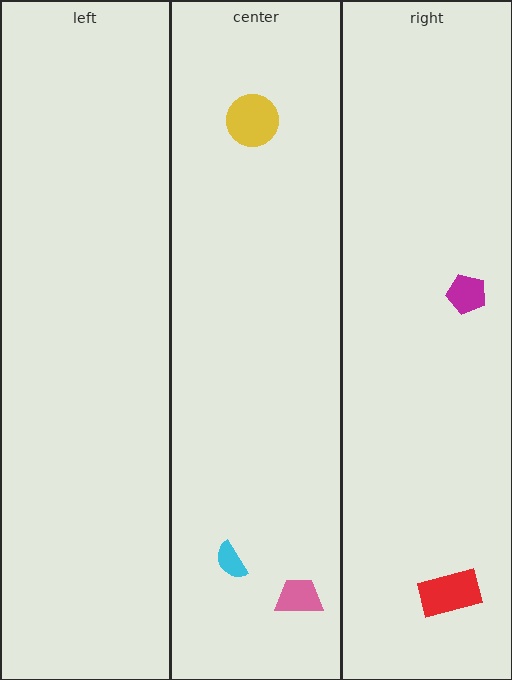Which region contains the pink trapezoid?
The center region.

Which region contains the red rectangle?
The right region.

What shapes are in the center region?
The pink trapezoid, the cyan semicircle, the yellow circle.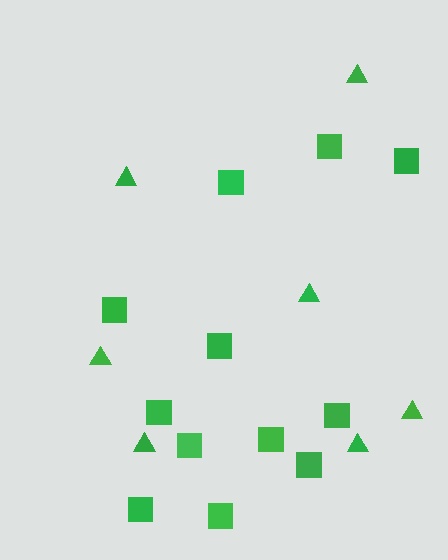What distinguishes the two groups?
There are 2 groups: one group of triangles (7) and one group of squares (12).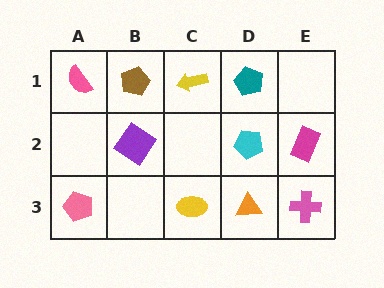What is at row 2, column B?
A purple diamond.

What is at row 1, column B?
A brown pentagon.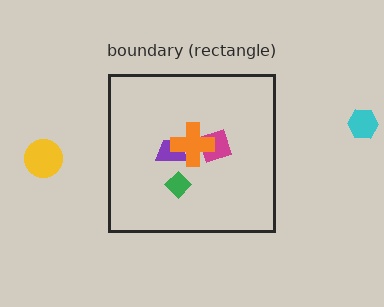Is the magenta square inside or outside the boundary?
Inside.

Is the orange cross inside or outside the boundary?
Inside.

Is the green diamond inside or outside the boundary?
Inside.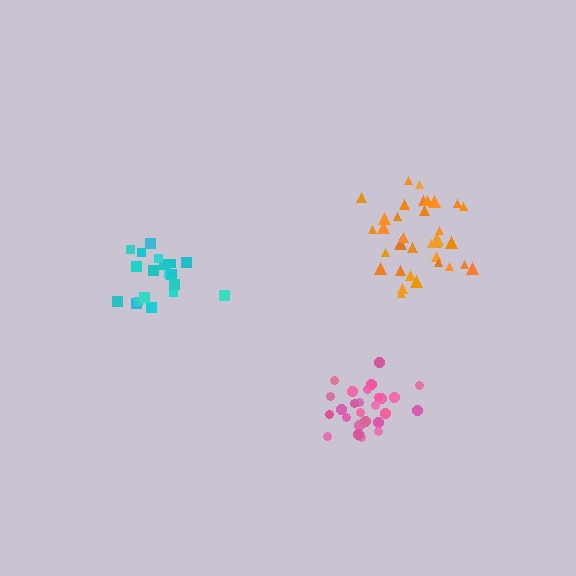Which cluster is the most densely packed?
Pink.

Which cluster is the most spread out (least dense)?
Cyan.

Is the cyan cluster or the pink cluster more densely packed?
Pink.